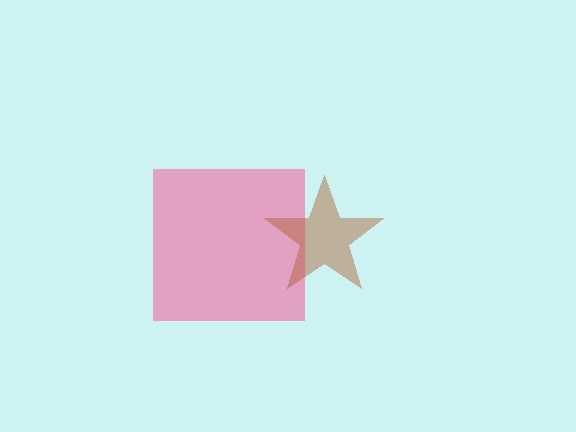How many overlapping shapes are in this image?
There are 2 overlapping shapes in the image.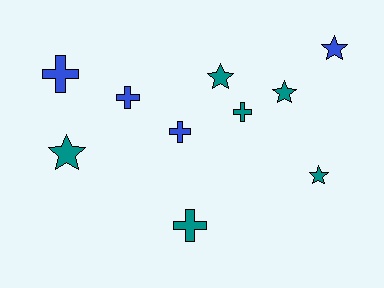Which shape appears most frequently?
Cross, with 5 objects.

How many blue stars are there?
There is 1 blue star.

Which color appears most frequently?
Teal, with 6 objects.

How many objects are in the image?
There are 10 objects.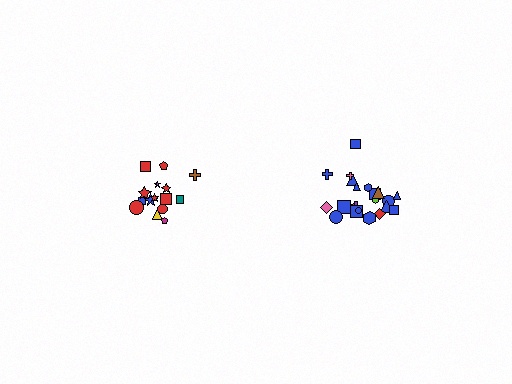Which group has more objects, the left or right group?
The right group.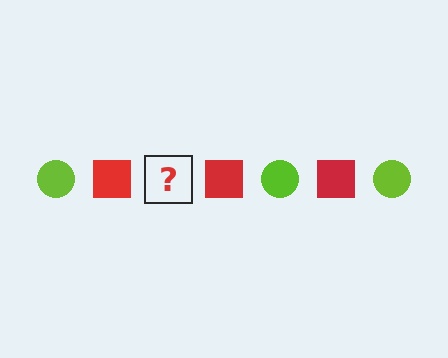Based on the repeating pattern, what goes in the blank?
The blank should be a lime circle.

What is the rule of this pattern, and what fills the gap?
The rule is that the pattern alternates between lime circle and red square. The gap should be filled with a lime circle.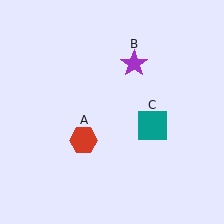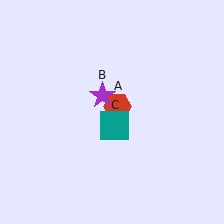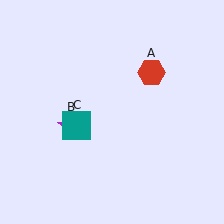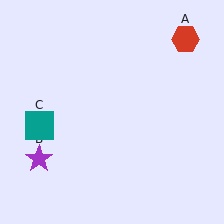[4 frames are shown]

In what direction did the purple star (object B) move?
The purple star (object B) moved down and to the left.